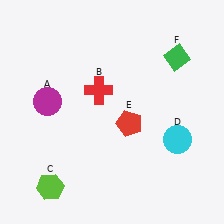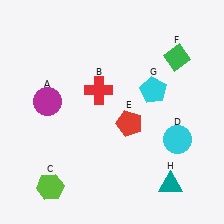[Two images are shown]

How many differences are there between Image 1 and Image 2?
There are 2 differences between the two images.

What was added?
A cyan pentagon (G), a teal triangle (H) were added in Image 2.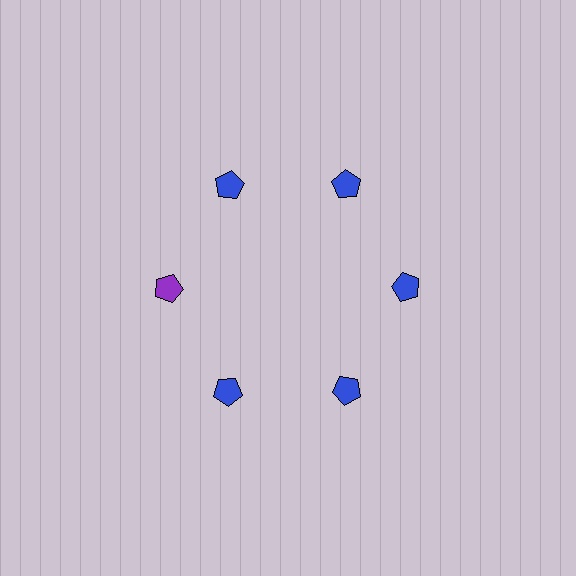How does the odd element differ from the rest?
It has a different color: purple instead of blue.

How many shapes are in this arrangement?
There are 6 shapes arranged in a ring pattern.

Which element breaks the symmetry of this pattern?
The purple pentagon at roughly the 9 o'clock position breaks the symmetry. All other shapes are blue pentagons.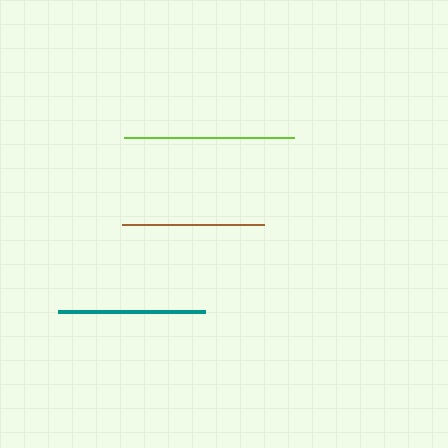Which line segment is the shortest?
The brown line is the shortest at approximately 142 pixels.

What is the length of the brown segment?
The brown segment is approximately 142 pixels long.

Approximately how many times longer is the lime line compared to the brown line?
The lime line is approximately 1.2 times the length of the brown line.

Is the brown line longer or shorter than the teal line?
The teal line is longer than the brown line.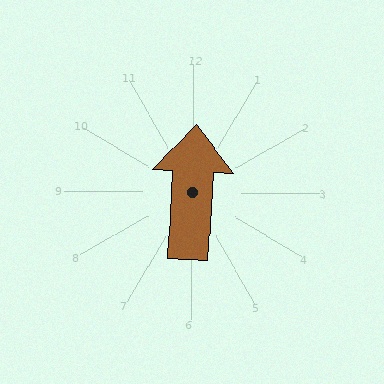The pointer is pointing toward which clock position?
Roughly 12 o'clock.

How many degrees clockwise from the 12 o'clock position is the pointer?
Approximately 3 degrees.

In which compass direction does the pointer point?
North.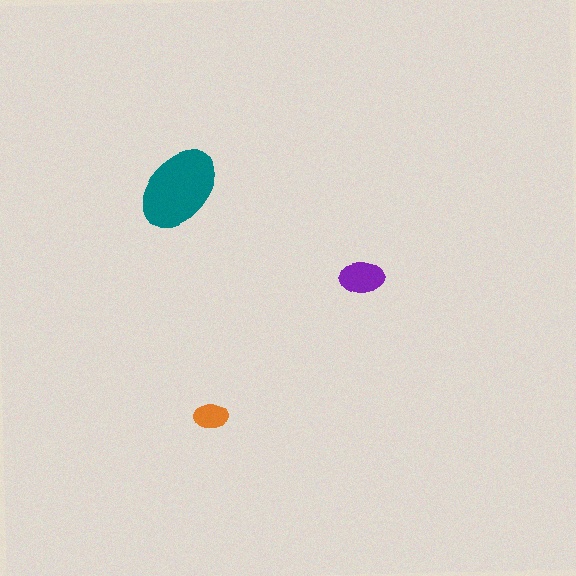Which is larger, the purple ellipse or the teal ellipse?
The teal one.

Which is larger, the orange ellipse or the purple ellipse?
The purple one.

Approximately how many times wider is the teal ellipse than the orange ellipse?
About 2.5 times wider.